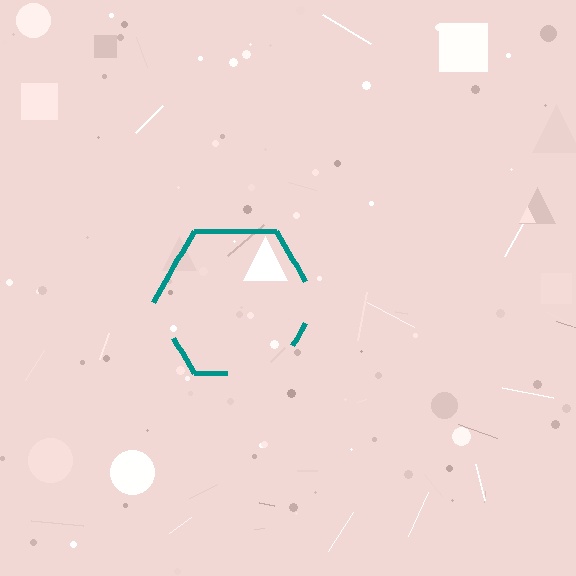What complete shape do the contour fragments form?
The contour fragments form a hexagon.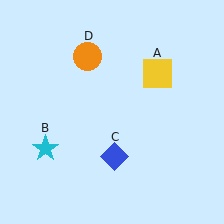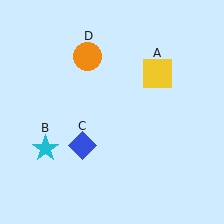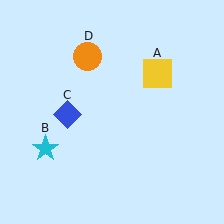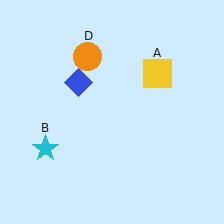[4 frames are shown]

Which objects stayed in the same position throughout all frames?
Yellow square (object A) and cyan star (object B) and orange circle (object D) remained stationary.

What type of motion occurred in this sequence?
The blue diamond (object C) rotated clockwise around the center of the scene.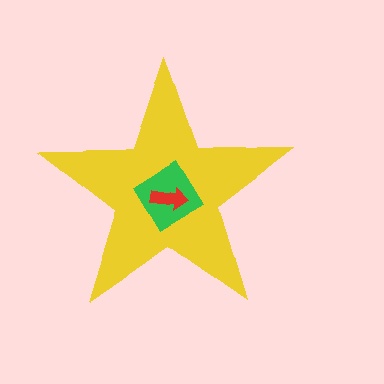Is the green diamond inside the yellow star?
Yes.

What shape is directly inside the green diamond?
The red arrow.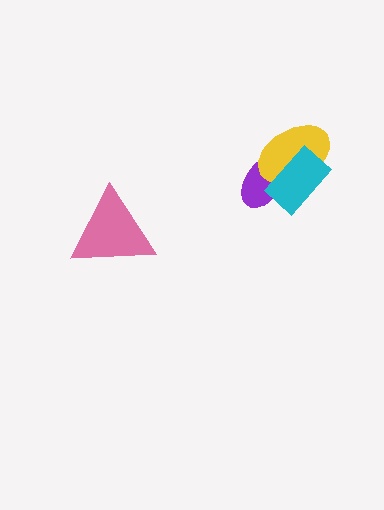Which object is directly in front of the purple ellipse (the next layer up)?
The yellow ellipse is directly in front of the purple ellipse.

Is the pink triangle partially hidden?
No, no other shape covers it.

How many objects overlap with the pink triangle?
0 objects overlap with the pink triangle.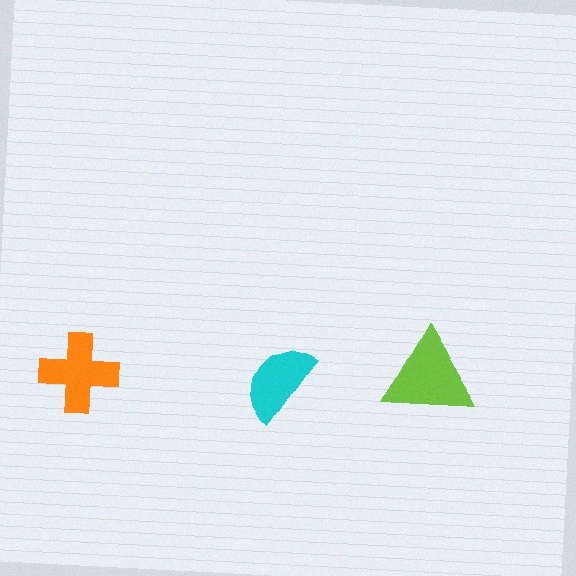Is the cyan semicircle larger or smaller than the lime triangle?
Smaller.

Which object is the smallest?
The cyan semicircle.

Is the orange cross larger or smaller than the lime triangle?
Smaller.